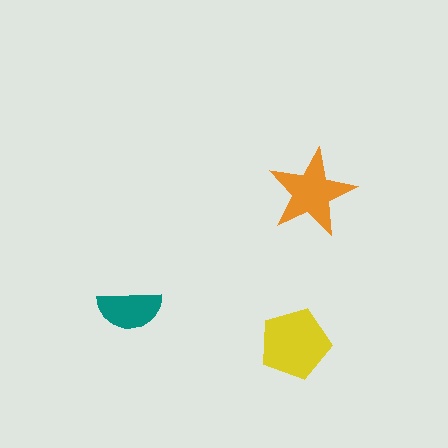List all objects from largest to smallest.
The yellow pentagon, the orange star, the teal semicircle.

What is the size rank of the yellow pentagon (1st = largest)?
1st.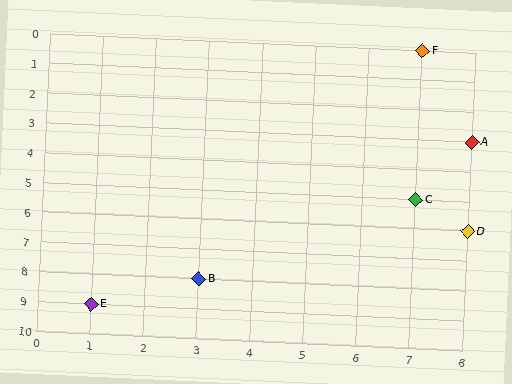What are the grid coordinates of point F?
Point F is at grid coordinates (7, 0).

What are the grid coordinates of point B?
Point B is at grid coordinates (3, 8).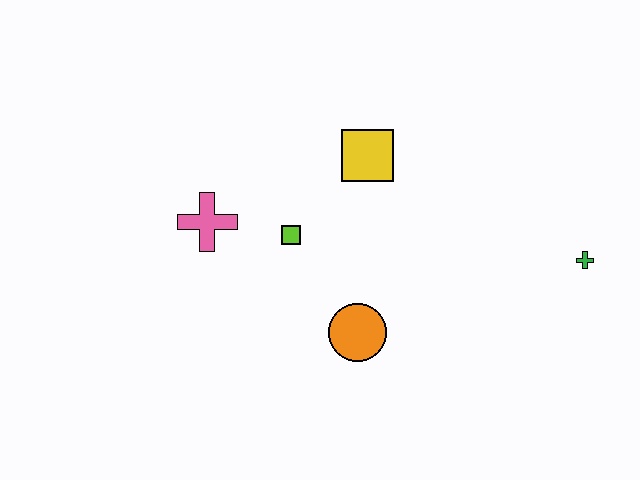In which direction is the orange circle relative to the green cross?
The orange circle is to the left of the green cross.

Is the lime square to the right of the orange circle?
No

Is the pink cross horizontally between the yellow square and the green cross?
No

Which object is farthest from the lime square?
The green cross is farthest from the lime square.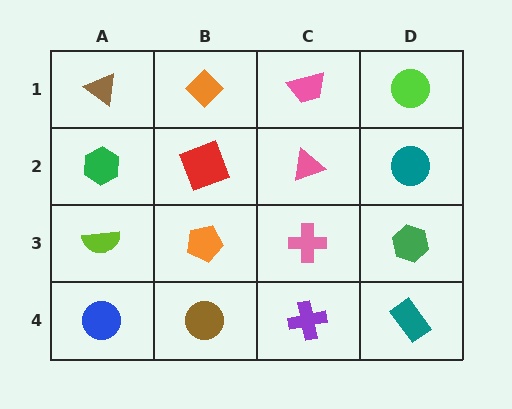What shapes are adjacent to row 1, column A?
A green hexagon (row 2, column A), an orange diamond (row 1, column B).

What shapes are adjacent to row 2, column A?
A brown triangle (row 1, column A), a lime semicircle (row 3, column A), a red square (row 2, column B).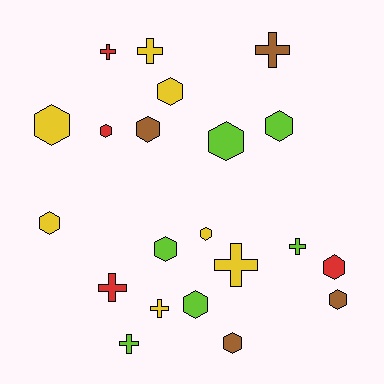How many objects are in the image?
There are 21 objects.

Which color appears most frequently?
Yellow, with 7 objects.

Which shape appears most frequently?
Hexagon, with 13 objects.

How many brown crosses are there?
There is 1 brown cross.